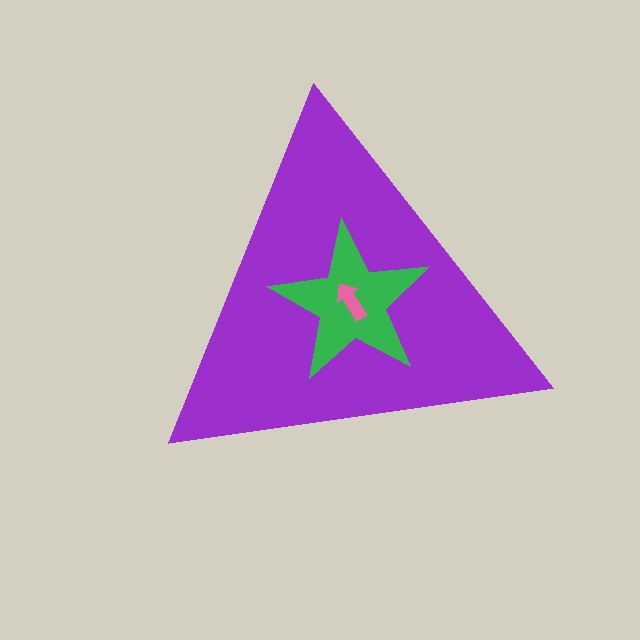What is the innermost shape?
The pink arrow.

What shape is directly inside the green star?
The pink arrow.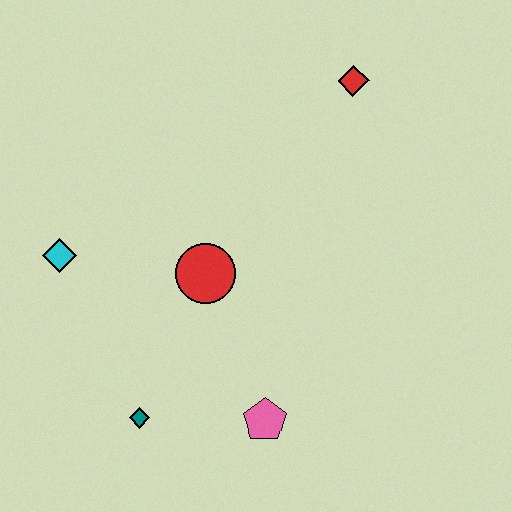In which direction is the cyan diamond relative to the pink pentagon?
The cyan diamond is to the left of the pink pentagon.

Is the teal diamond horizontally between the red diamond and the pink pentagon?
No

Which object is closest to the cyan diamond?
The red circle is closest to the cyan diamond.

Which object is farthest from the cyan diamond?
The red diamond is farthest from the cyan diamond.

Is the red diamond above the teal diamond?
Yes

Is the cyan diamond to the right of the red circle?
No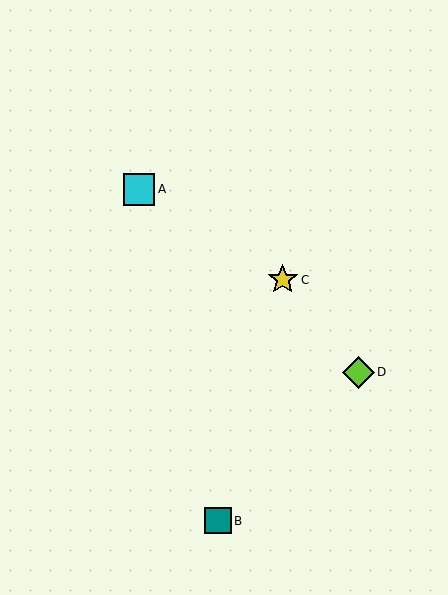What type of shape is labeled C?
Shape C is a yellow star.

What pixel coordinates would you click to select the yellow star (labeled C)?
Click at (283, 280) to select the yellow star C.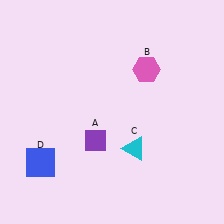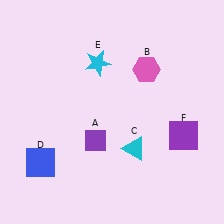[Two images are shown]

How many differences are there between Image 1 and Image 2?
There are 2 differences between the two images.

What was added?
A cyan star (E), a purple square (F) were added in Image 2.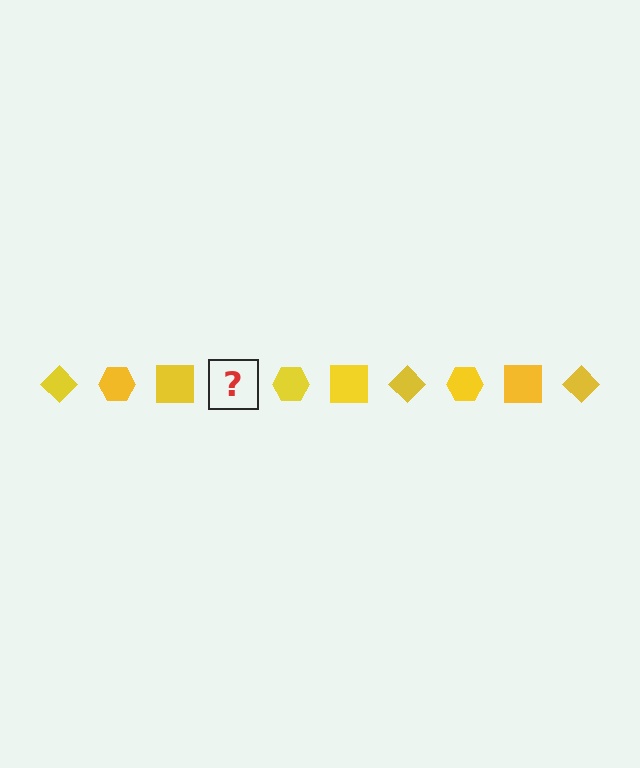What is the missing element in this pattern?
The missing element is a yellow diamond.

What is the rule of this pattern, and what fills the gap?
The rule is that the pattern cycles through diamond, hexagon, square shapes in yellow. The gap should be filled with a yellow diamond.